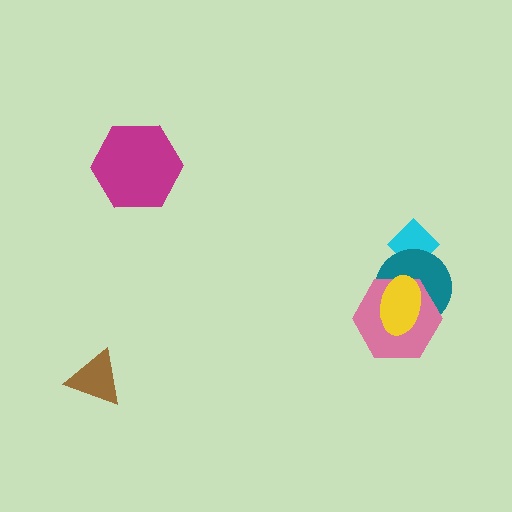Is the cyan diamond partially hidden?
Yes, it is partially covered by another shape.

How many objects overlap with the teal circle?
3 objects overlap with the teal circle.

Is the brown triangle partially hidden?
No, no other shape covers it.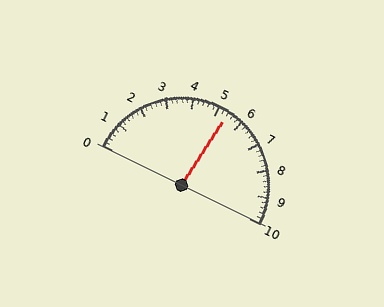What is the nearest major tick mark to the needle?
The nearest major tick mark is 5.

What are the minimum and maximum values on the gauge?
The gauge ranges from 0 to 10.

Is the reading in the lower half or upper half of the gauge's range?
The reading is in the upper half of the range (0 to 10).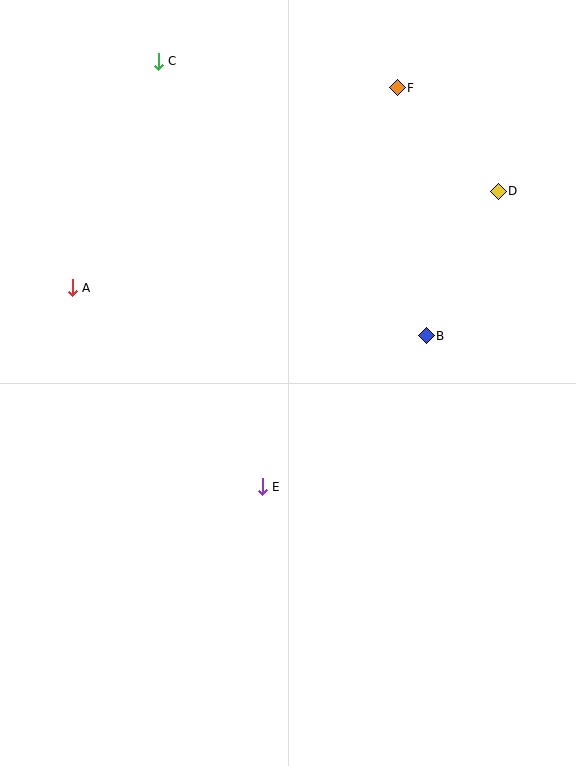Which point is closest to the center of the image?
Point E at (262, 487) is closest to the center.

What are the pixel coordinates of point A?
Point A is at (72, 288).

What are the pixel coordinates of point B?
Point B is at (426, 336).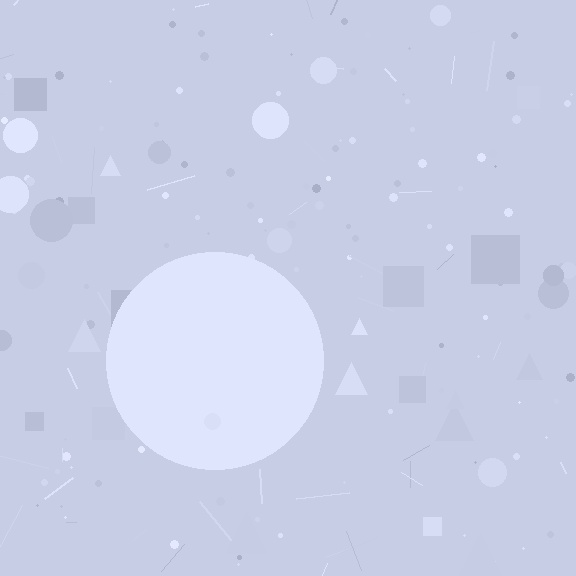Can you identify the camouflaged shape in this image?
The camouflaged shape is a circle.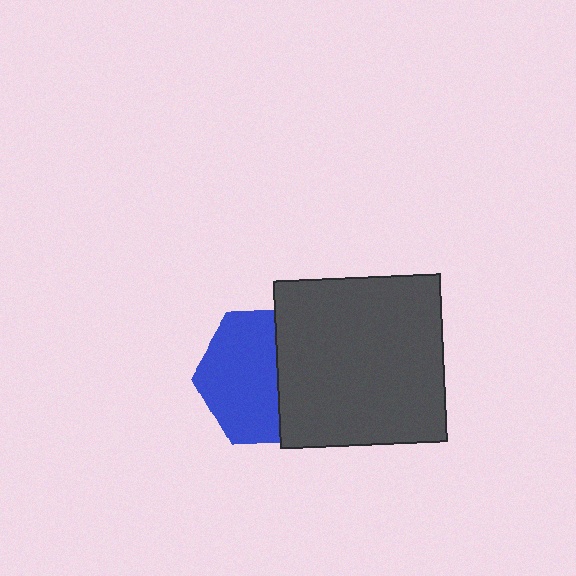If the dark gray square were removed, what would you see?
You would see the complete blue hexagon.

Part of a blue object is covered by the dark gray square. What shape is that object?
It is a hexagon.